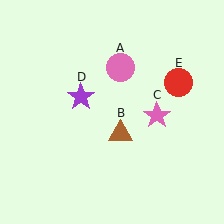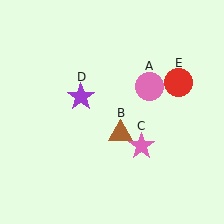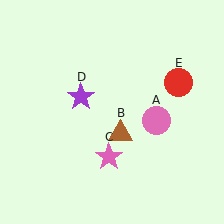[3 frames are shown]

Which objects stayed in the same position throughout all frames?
Brown triangle (object B) and purple star (object D) and red circle (object E) remained stationary.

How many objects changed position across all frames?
2 objects changed position: pink circle (object A), pink star (object C).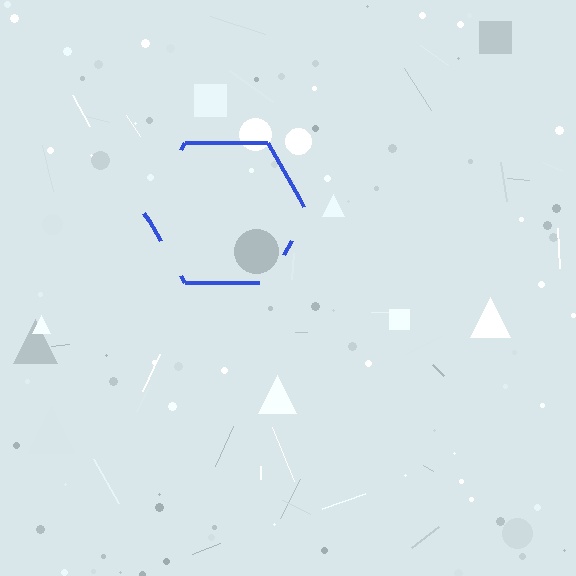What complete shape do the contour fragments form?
The contour fragments form a hexagon.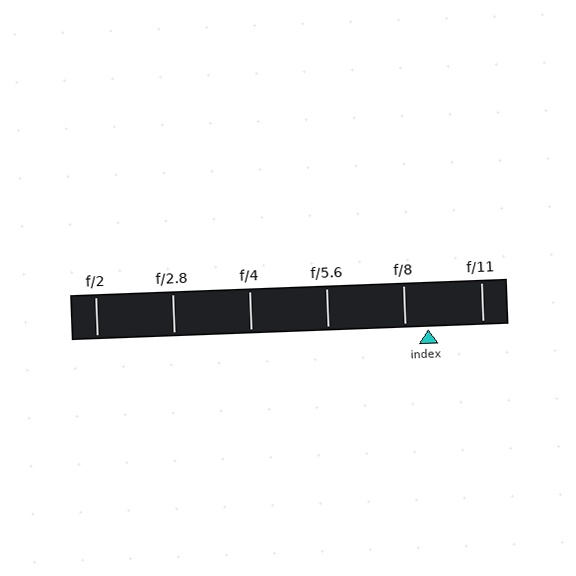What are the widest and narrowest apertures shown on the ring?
The widest aperture shown is f/2 and the narrowest is f/11.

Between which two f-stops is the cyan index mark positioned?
The index mark is between f/8 and f/11.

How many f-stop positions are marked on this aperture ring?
There are 6 f-stop positions marked.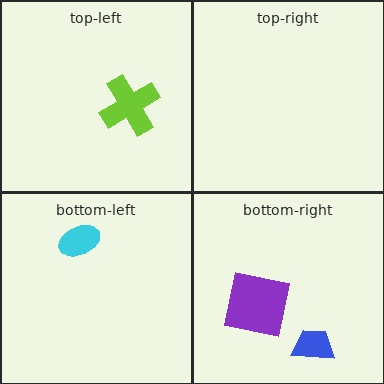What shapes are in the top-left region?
The lime cross.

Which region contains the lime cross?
The top-left region.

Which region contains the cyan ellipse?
The bottom-left region.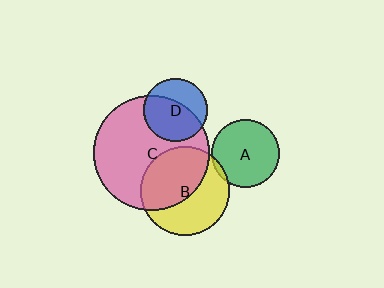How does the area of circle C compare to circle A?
Approximately 2.9 times.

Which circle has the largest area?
Circle C (pink).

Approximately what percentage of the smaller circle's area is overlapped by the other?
Approximately 60%.